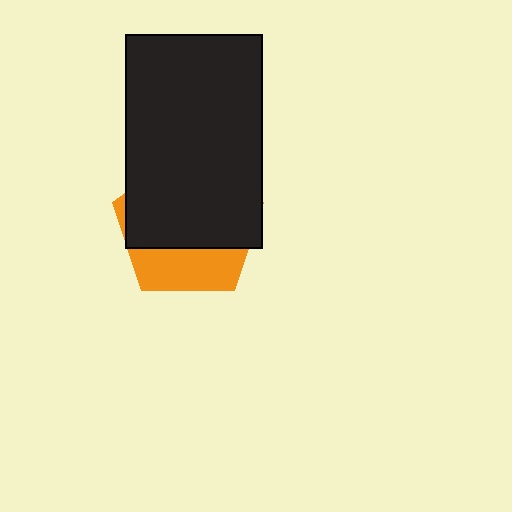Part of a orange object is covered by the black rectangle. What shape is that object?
It is a pentagon.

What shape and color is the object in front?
The object in front is a black rectangle.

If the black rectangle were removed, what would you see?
You would see the complete orange pentagon.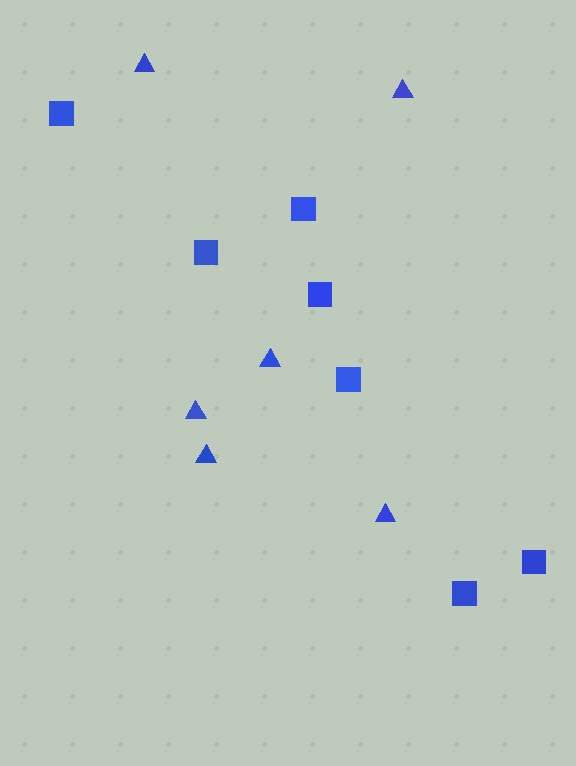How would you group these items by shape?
There are 2 groups: one group of triangles (6) and one group of squares (7).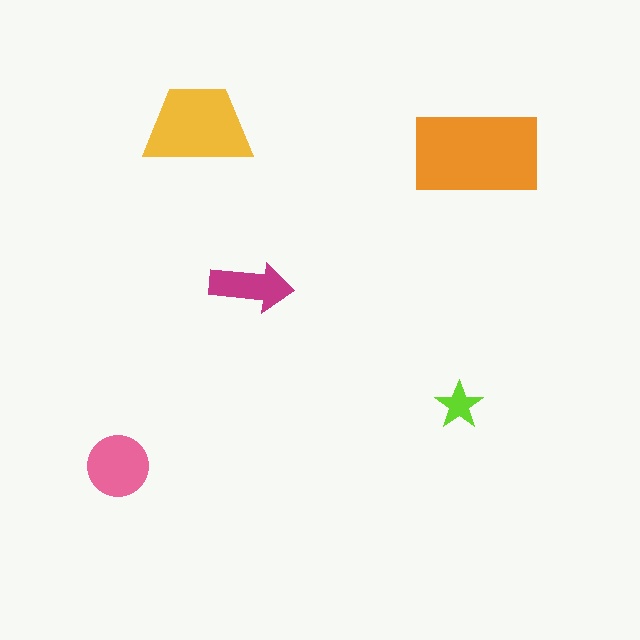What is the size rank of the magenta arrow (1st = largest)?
4th.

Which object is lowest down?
The pink circle is bottommost.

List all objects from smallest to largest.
The lime star, the magenta arrow, the pink circle, the yellow trapezoid, the orange rectangle.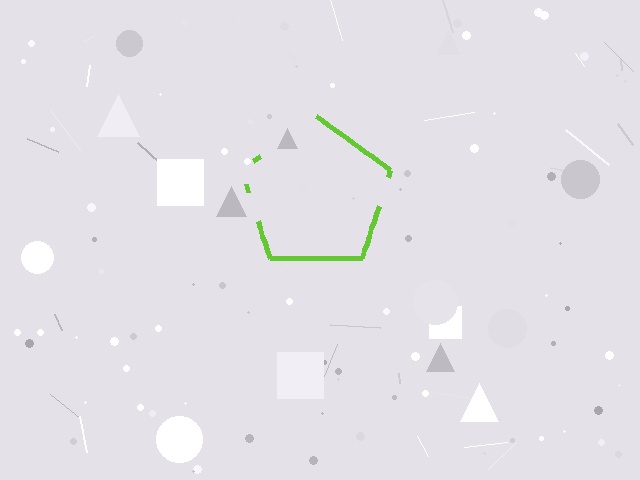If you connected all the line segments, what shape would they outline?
They would outline a pentagon.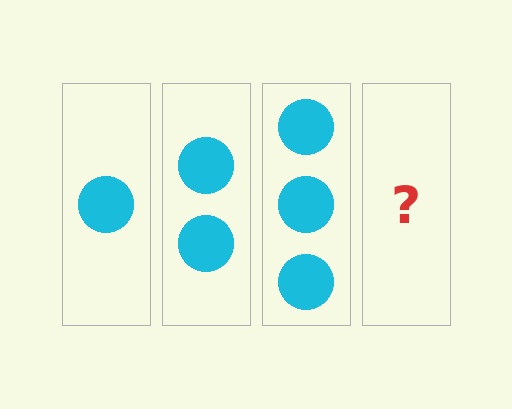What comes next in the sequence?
The next element should be 4 circles.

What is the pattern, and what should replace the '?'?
The pattern is that each step adds one more circle. The '?' should be 4 circles.